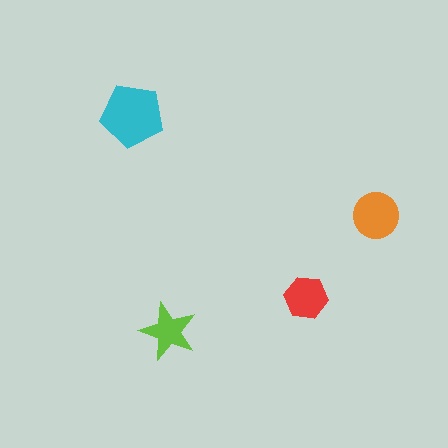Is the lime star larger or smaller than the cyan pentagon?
Smaller.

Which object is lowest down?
The lime star is bottommost.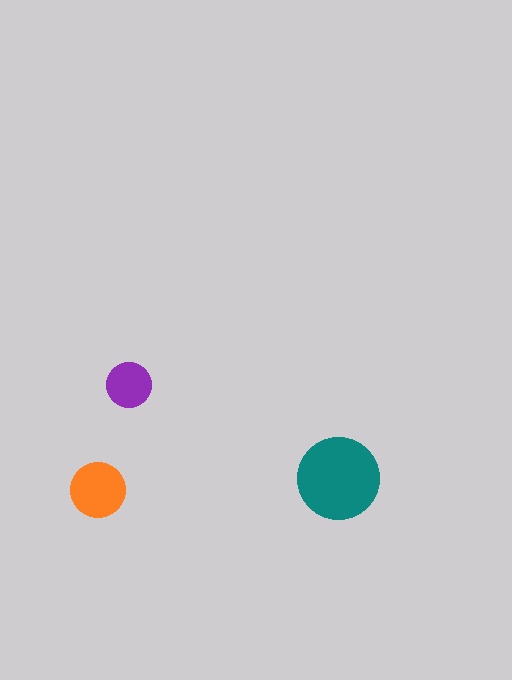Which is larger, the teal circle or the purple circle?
The teal one.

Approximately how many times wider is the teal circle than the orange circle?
About 1.5 times wider.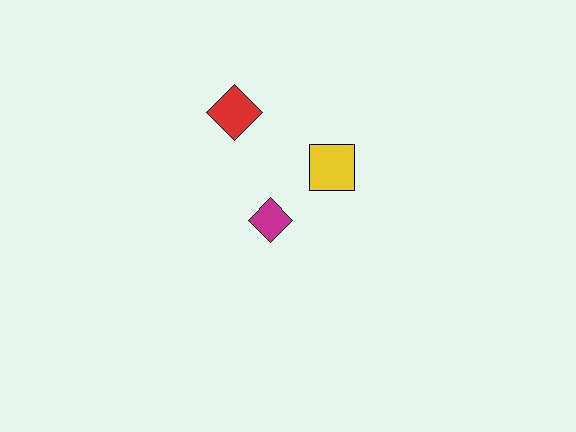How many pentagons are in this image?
There are no pentagons.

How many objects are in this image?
There are 3 objects.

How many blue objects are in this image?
There are no blue objects.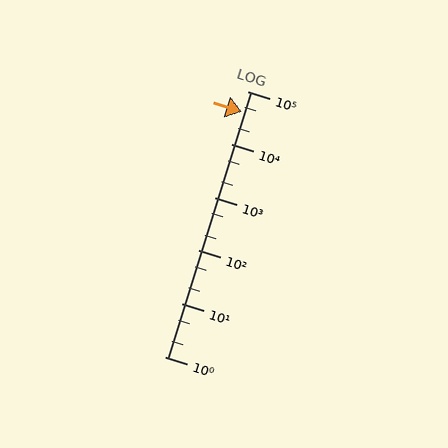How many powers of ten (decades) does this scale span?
The scale spans 5 decades, from 1 to 100000.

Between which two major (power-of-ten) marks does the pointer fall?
The pointer is between 10000 and 100000.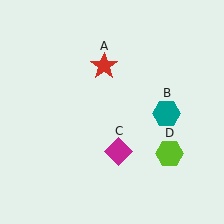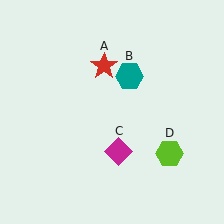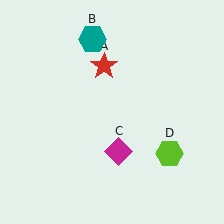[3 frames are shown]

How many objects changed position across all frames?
1 object changed position: teal hexagon (object B).